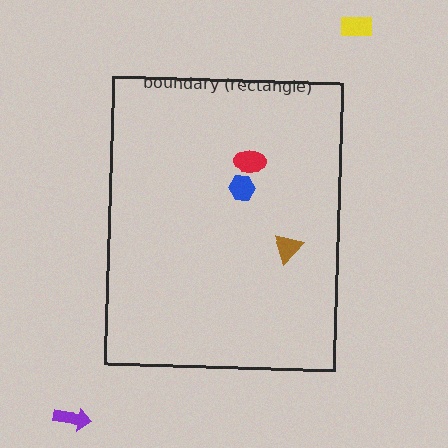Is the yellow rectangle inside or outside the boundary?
Outside.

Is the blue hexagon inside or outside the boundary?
Inside.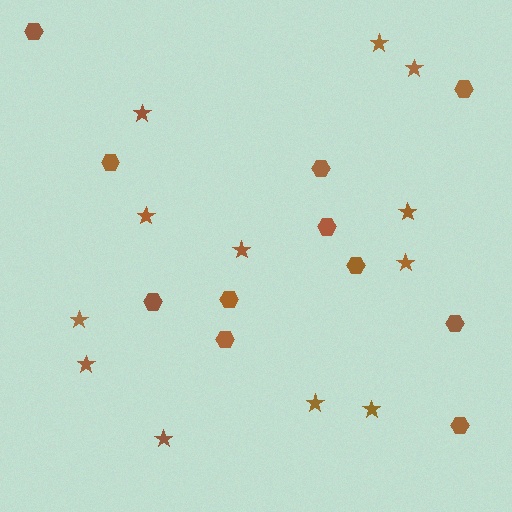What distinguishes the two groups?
There are 2 groups: one group of hexagons (11) and one group of stars (12).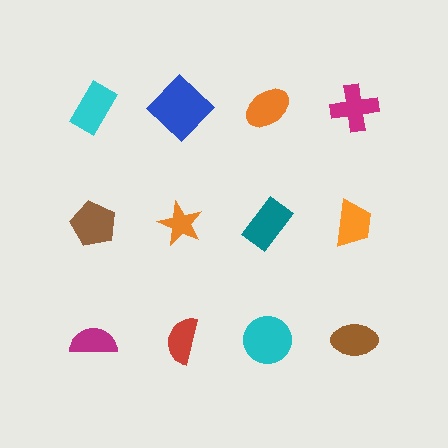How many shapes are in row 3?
4 shapes.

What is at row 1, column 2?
A blue diamond.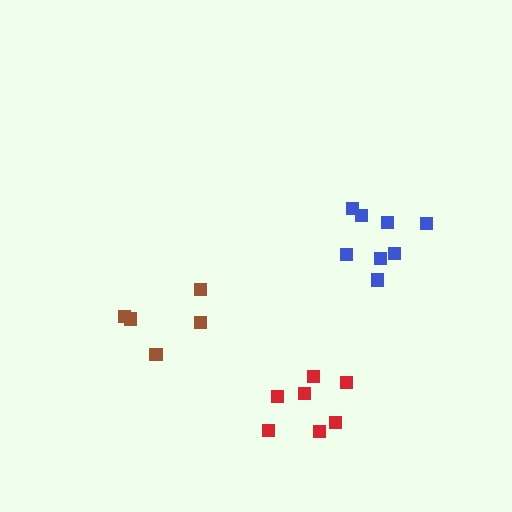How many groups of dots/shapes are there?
There are 3 groups.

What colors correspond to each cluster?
The clusters are colored: blue, red, brown.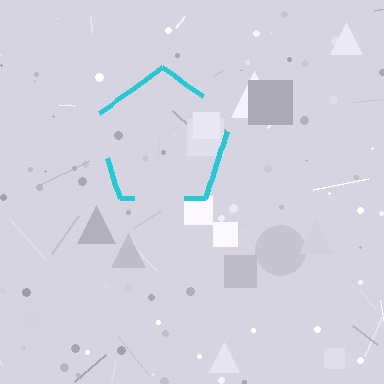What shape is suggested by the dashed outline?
The dashed outline suggests a pentagon.